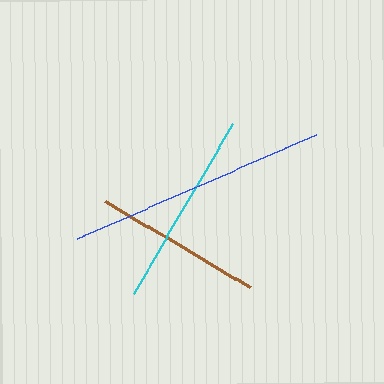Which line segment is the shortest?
The brown line is the shortest at approximately 169 pixels.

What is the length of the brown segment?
The brown segment is approximately 169 pixels long.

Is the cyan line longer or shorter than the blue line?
The blue line is longer than the cyan line.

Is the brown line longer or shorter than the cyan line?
The cyan line is longer than the brown line.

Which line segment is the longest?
The blue line is the longest at approximately 262 pixels.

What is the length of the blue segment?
The blue segment is approximately 262 pixels long.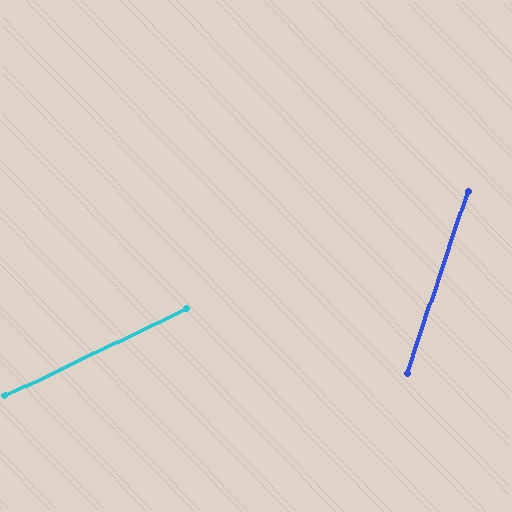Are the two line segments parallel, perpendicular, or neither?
Neither parallel nor perpendicular — they differ by about 46°.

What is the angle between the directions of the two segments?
Approximately 46 degrees.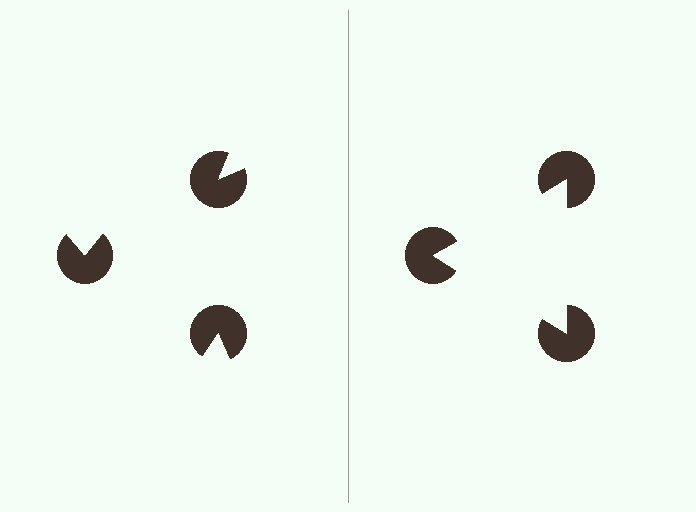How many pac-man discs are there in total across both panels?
6 — 3 on each side.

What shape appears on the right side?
An illusory triangle.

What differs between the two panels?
The pac-man discs are positioned identically on both sides; only the wedge orientations differ. On the right they align to a triangle; on the left they are misaligned.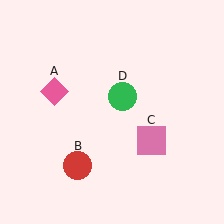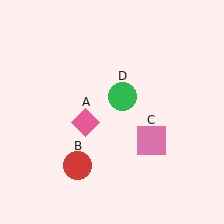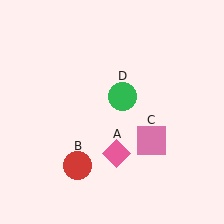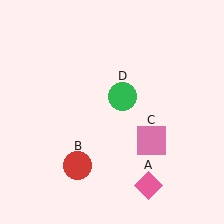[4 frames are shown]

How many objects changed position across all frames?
1 object changed position: pink diamond (object A).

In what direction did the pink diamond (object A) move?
The pink diamond (object A) moved down and to the right.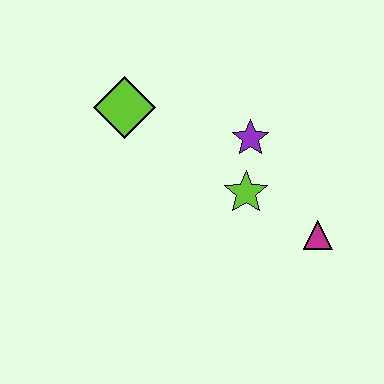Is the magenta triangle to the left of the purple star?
No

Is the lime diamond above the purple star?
Yes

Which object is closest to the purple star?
The lime star is closest to the purple star.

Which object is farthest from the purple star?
The lime diamond is farthest from the purple star.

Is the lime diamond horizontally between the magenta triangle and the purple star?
No